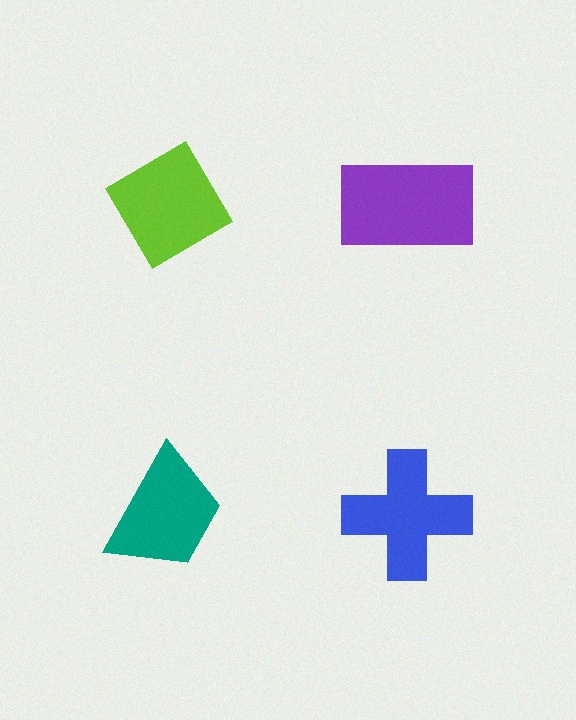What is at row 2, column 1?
A teal trapezoid.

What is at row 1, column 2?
A purple rectangle.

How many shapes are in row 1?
2 shapes.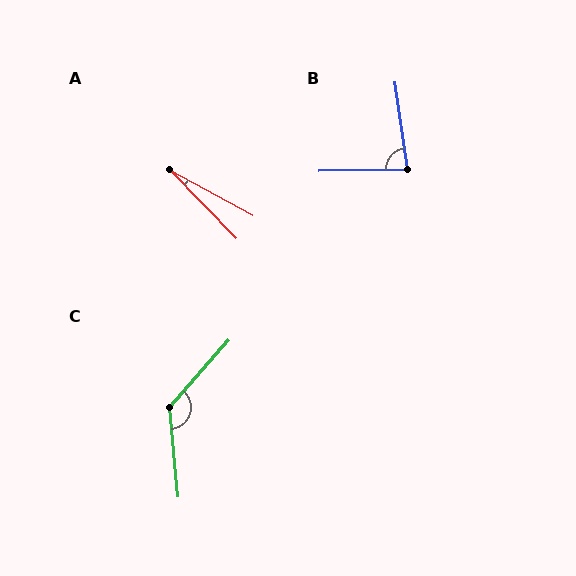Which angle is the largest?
C, at approximately 134 degrees.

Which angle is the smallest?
A, at approximately 18 degrees.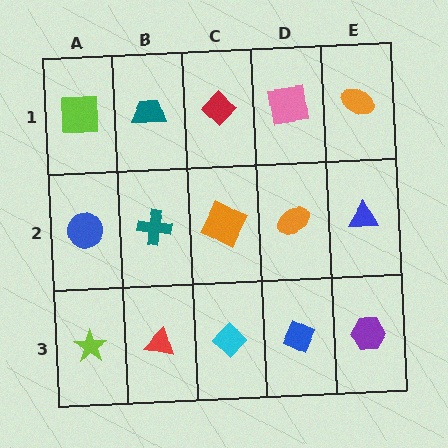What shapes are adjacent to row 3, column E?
A blue triangle (row 2, column E), a blue diamond (row 3, column D).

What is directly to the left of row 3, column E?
A blue diamond.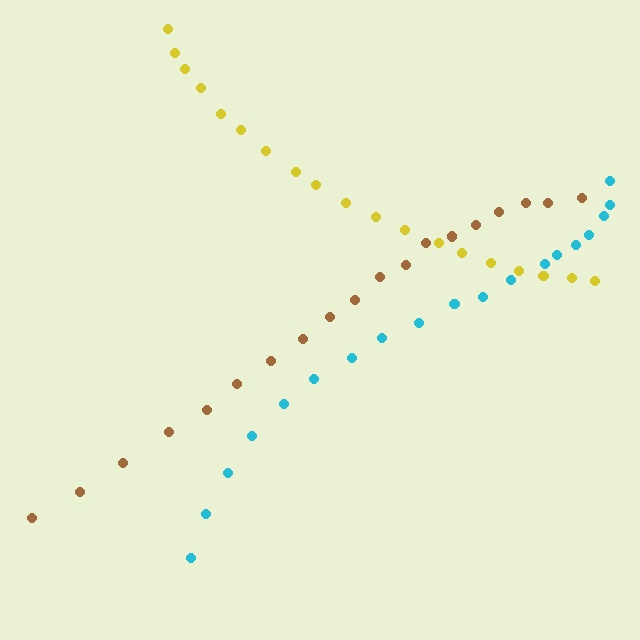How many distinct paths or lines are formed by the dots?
There are 3 distinct paths.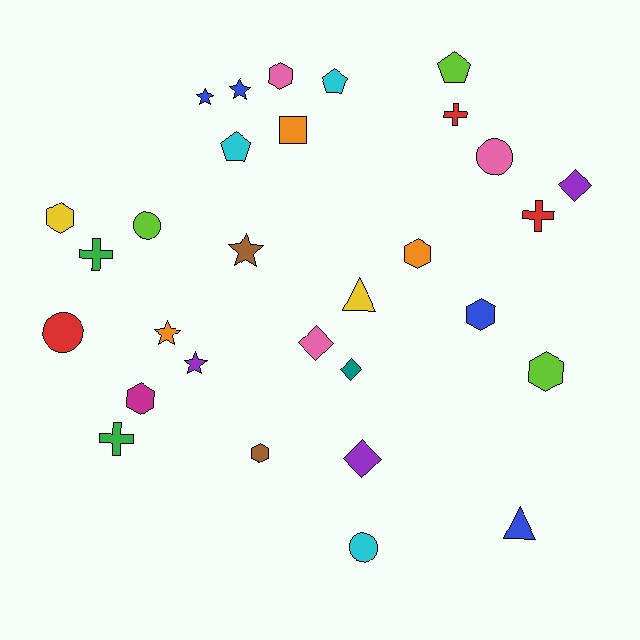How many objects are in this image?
There are 30 objects.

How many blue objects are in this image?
There are 4 blue objects.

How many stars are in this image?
There are 5 stars.